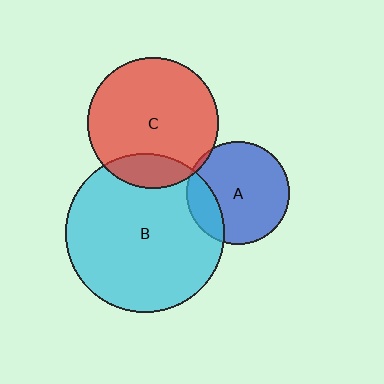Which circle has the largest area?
Circle B (cyan).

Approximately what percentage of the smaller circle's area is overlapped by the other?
Approximately 20%.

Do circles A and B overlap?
Yes.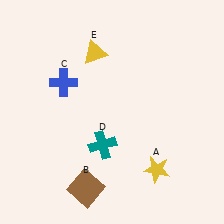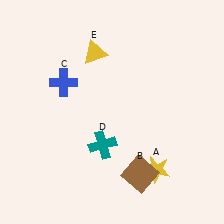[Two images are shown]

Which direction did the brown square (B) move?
The brown square (B) moved right.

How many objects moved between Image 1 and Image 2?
1 object moved between the two images.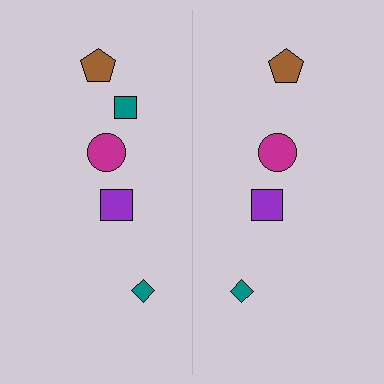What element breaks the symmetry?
A teal square is missing from the right side.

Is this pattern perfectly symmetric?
No, the pattern is not perfectly symmetric. A teal square is missing from the right side.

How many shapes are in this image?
There are 9 shapes in this image.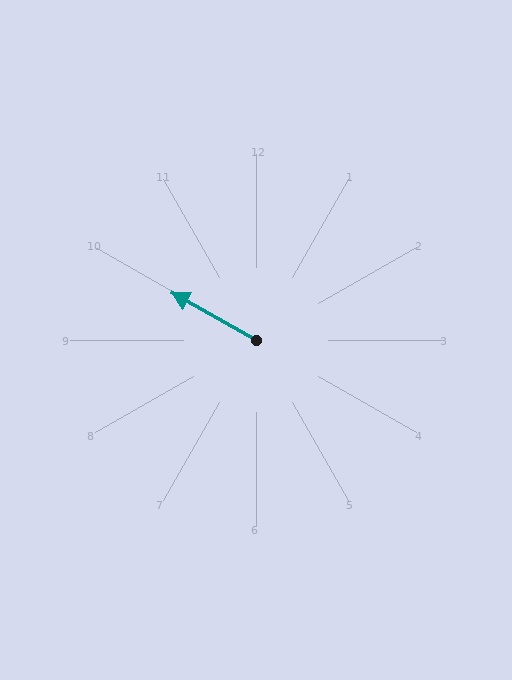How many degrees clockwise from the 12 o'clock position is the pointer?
Approximately 300 degrees.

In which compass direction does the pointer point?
Northwest.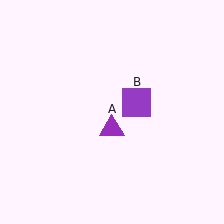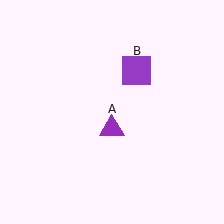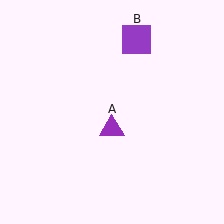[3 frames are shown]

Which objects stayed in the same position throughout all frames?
Purple triangle (object A) remained stationary.